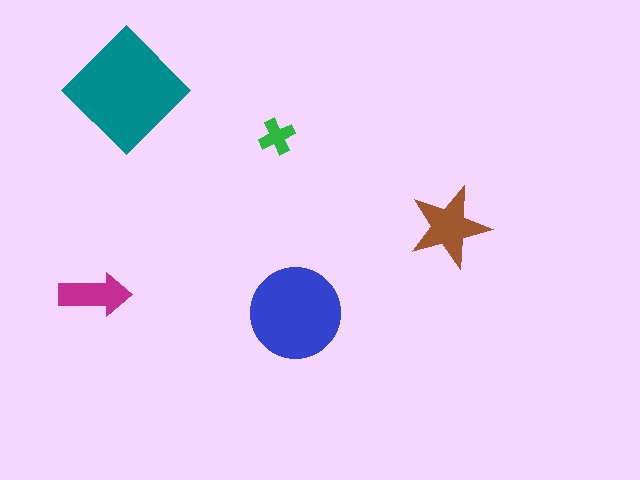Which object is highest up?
The teal diamond is topmost.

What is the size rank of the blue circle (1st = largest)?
2nd.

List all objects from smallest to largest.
The green cross, the magenta arrow, the brown star, the blue circle, the teal diamond.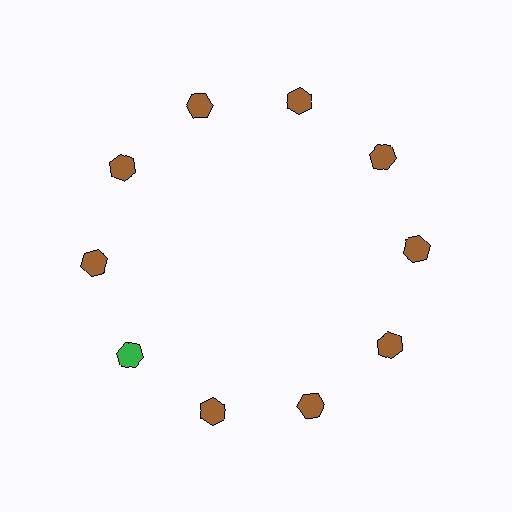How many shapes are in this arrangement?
There are 10 shapes arranged in a ring pattern.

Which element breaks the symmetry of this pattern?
The green hexagon at roughly the 8 o'clock position breaks the symmetry. All other shapes are brown hexagons.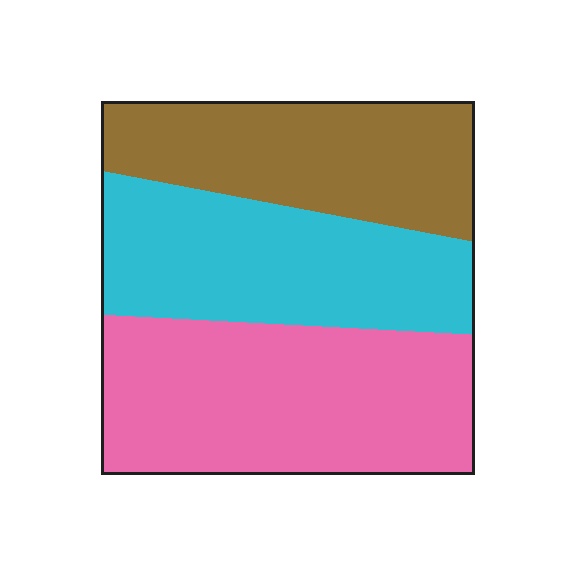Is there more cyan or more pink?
Pink.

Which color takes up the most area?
Pink, at roughly 40%.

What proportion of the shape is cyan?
Cyan takes up between a sixth and a third of the shape.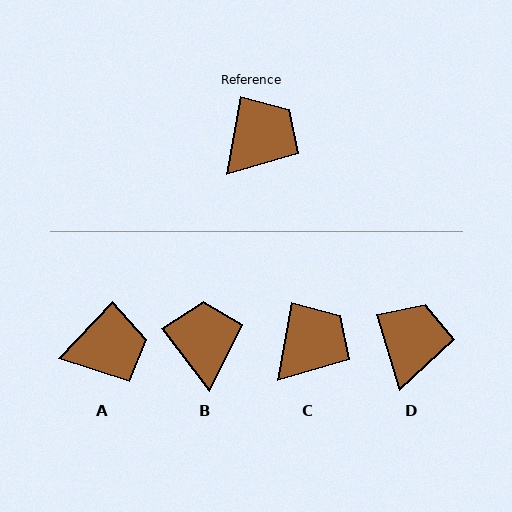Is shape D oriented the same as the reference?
No, it is off by about 27 degrees.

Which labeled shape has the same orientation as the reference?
C.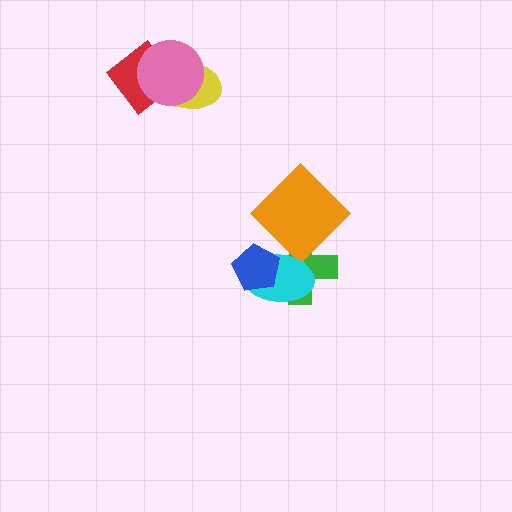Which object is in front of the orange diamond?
The cyan ellipse is in front of the orange diamond.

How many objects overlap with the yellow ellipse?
2 objects overlap with the yellow ellipse.